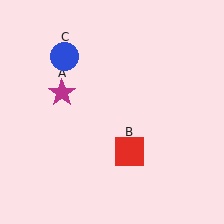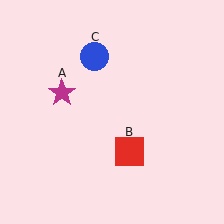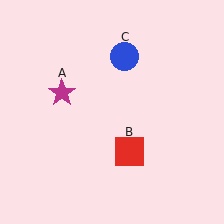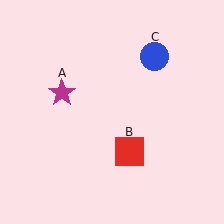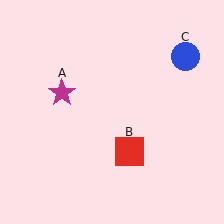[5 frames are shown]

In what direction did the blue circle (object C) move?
The blue circle (object C) moved right.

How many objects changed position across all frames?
1 object changed position: blue circle (object C).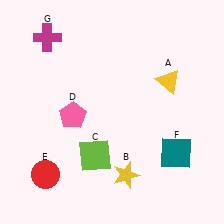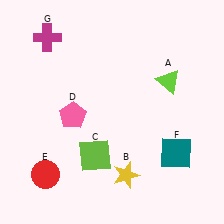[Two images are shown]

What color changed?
The triangle (A) changed from yellow in Image 1 to lime in Image 2.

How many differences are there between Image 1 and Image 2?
There is 1 difference between the two images.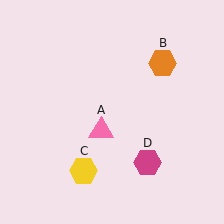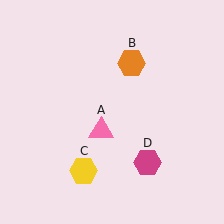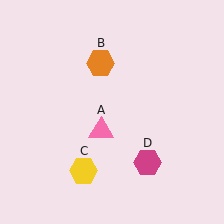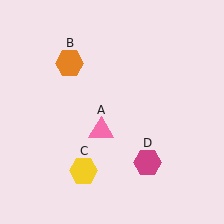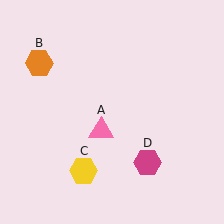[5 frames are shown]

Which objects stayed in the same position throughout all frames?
Pink triangle (object A) and yellow hexagon (object C) and magenta hexagon (object D) remained stationary.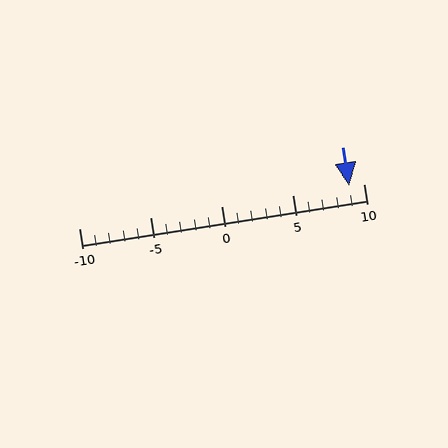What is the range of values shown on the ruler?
The ruler shows values from -10 to 10.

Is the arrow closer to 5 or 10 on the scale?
The arrow is closer to 10.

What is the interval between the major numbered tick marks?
The major tick marks are spaced 5 units apart.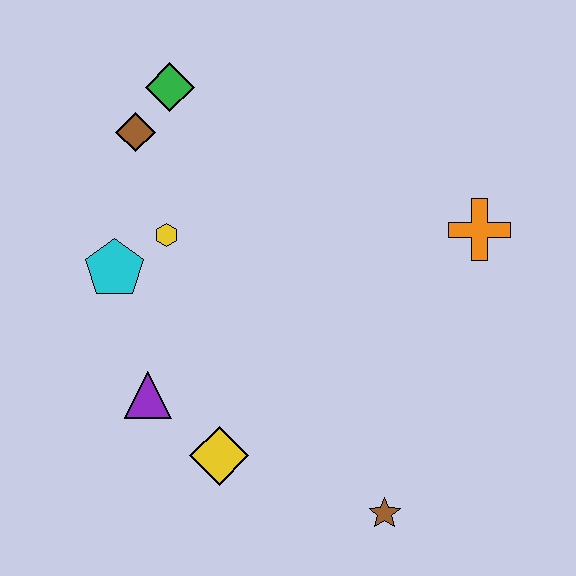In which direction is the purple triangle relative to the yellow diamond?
The purple triangle is to the left of the yellow diamond.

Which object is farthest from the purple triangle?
The orange cross is farthest from the purple triangle.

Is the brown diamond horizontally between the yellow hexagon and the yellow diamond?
No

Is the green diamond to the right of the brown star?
No